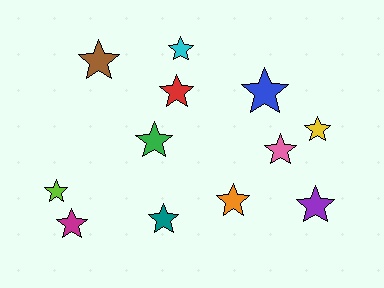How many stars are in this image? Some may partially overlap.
There are 12 stars.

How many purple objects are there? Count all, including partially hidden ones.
There is 1 purple object.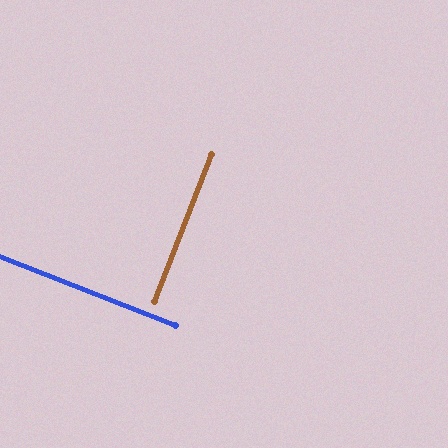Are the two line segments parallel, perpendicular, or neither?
Perpendicular — they meet at approximately 90°.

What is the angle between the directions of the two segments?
Approximately 90 degrees.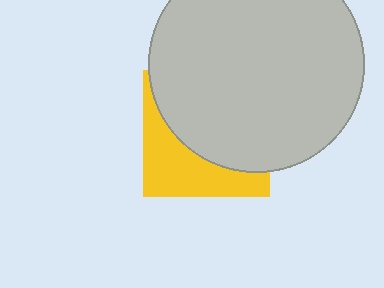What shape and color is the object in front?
The object in front is a light gray circle.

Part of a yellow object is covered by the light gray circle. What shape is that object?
It is a square.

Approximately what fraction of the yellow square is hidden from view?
Roughly 62% of the yellow square is hidden behind the light gray circle.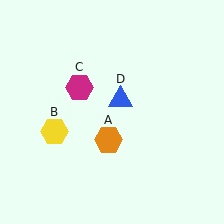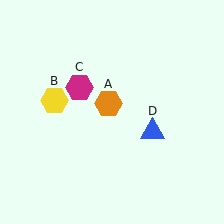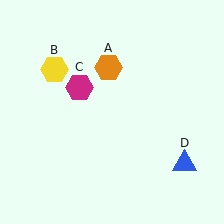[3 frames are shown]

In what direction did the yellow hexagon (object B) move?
The yellow hexagon (object B) moved up.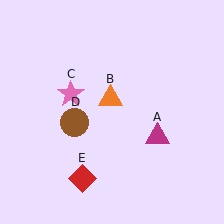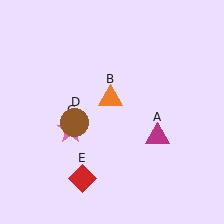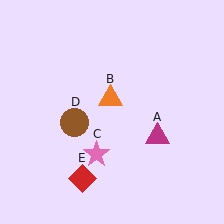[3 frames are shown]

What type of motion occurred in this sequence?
The pink star (object C) rotated counterclockwise around the center of the scene.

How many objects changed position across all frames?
1 object changed position: pink star (object C).